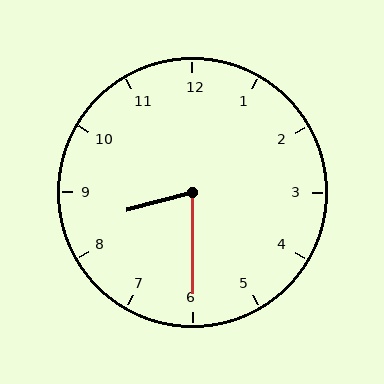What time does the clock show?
8:30.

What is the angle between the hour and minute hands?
Approximately 75 degrees.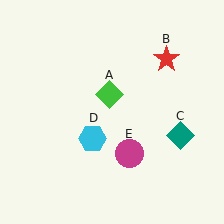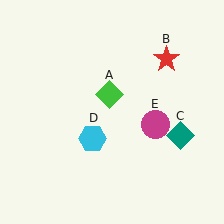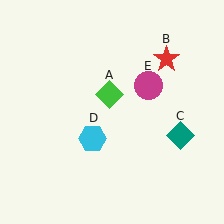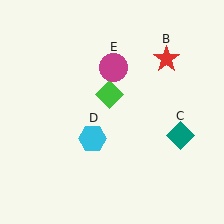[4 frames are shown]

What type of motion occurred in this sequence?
The magenta circle (object E) rotated counterclockwise around the center of the scene.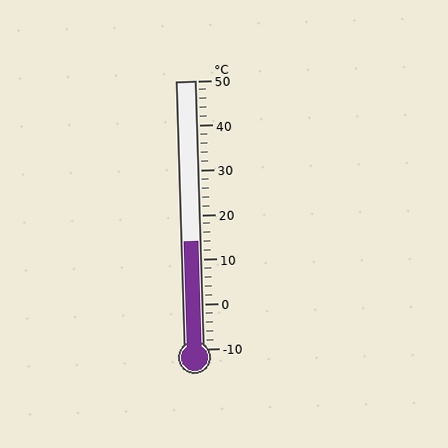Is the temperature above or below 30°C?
The temperature is below 30°C.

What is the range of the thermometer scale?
The thermometer scale ranges from -10°C to 50°C.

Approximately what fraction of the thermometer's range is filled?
The thermometer is filled to approximately 40% of its range.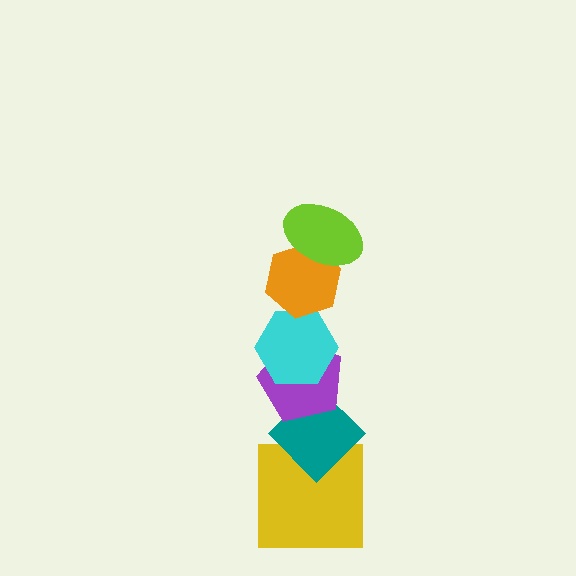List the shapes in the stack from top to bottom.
From top to bottom: the lime ellipse, the orange hexagon, the cyan hexagon, the purple pentagon, the teal diamond, the yellow square.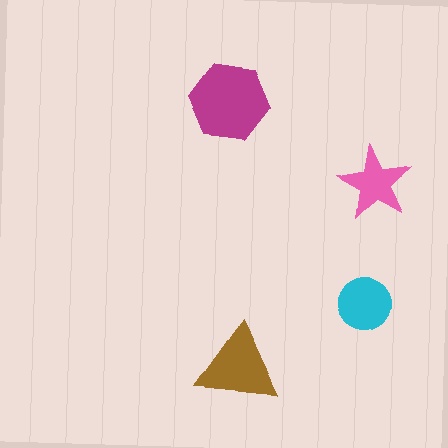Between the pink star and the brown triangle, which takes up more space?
The brown triangle.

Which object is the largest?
The magenta hexagon.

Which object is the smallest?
The pink star.